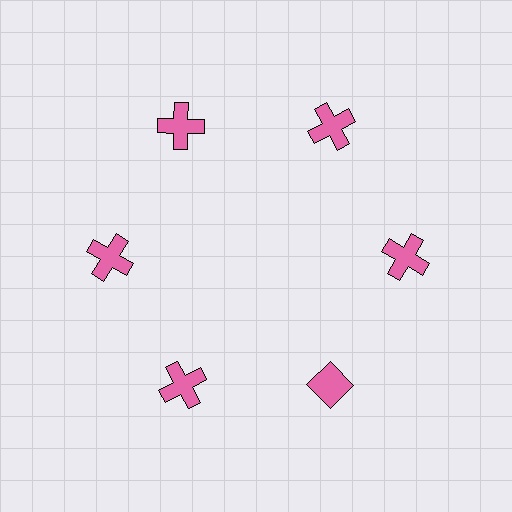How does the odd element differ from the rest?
It has a different shape: diamond instead of cross.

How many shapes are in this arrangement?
There are 6 shapes arranged in a ring pattern.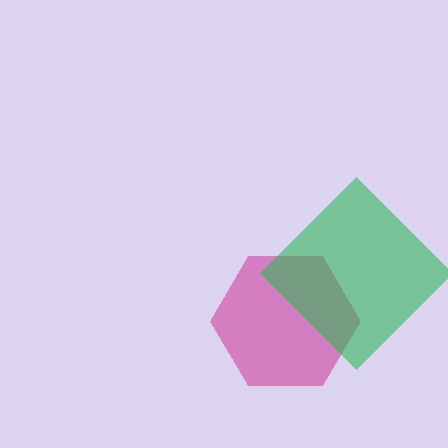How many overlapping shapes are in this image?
There are 2 overlapping shapes in the image.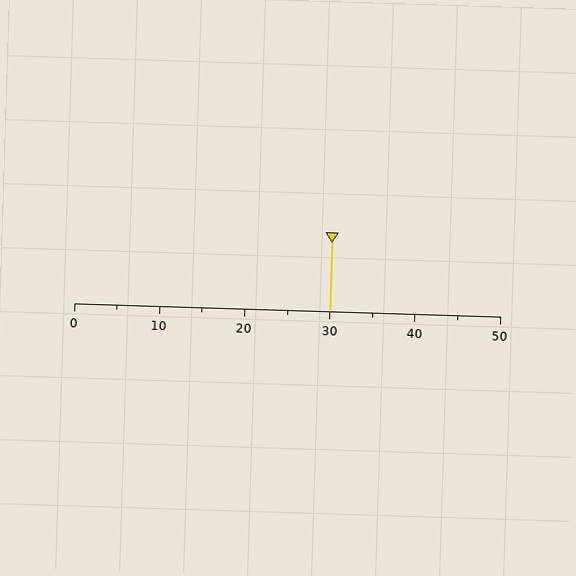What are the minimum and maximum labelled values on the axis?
The axis runs from 0 to 50.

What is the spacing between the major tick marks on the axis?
The major ticks are spaced 10 apart.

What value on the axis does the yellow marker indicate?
The marker indicates approximately 30.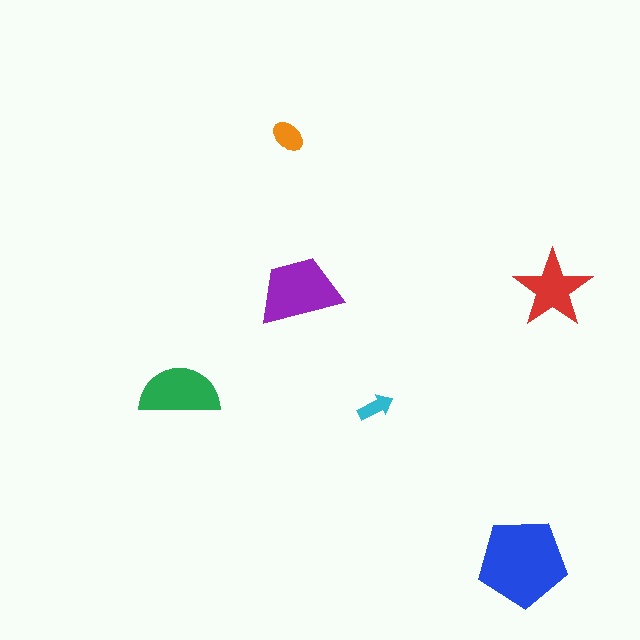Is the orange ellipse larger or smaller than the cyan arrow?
Larger.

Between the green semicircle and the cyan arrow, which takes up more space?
The green semicircle.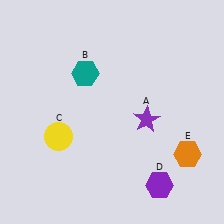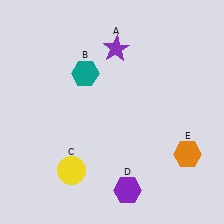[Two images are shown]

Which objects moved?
The objects that moved are: the purple star (A), the yellow circle (C), the purple hexagon (D).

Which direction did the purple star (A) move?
The purple star (A) moved up.